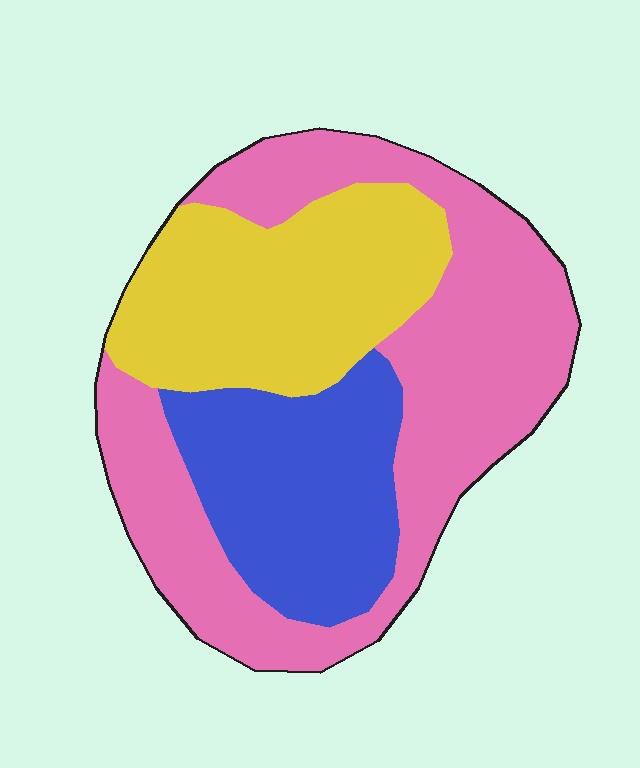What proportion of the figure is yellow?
Yellow covers about 30% of the figure.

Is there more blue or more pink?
Pink.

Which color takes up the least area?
Blue, at roughly 25%.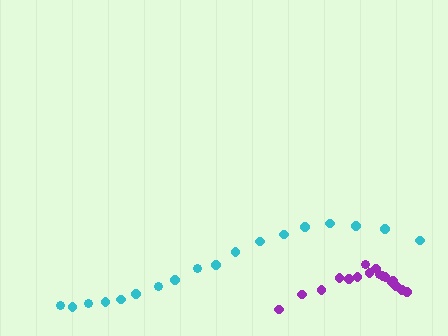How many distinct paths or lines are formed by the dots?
There are 2 distinct paths.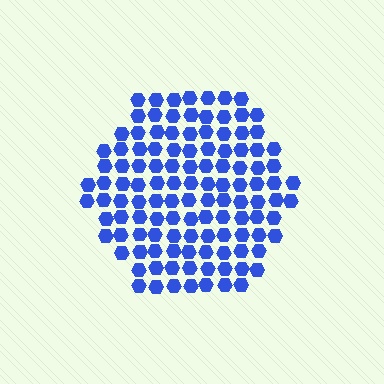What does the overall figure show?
The overall figure shows a hexagon.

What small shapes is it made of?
It is made of small hexagons.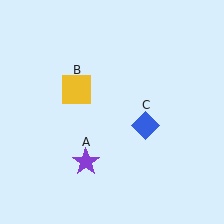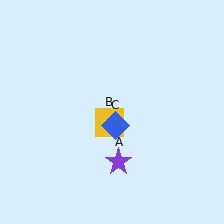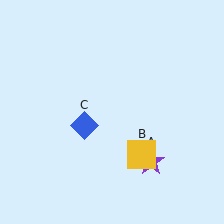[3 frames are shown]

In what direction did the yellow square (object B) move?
The yellow square (object B) moved down and to the right.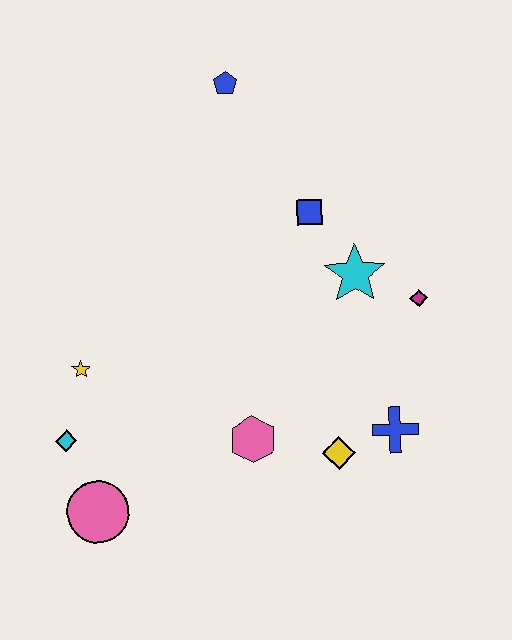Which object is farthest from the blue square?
The pink circle is farthest from the blue square.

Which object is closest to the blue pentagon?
The blue square is closest to the blue pentagon.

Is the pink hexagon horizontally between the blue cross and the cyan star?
No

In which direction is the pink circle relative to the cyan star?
The pink circle is to the left of the cyan star.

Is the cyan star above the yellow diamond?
Yes